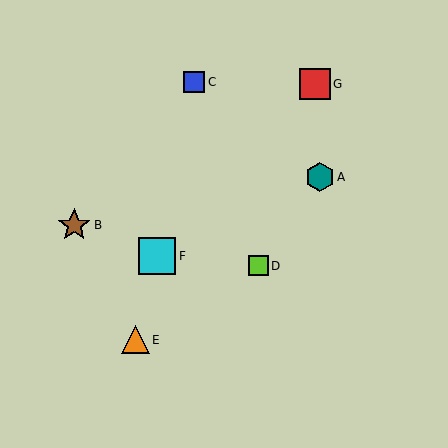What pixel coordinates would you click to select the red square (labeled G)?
Click at (315, 84) to select the red square G.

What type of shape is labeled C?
Shape C is a blue square.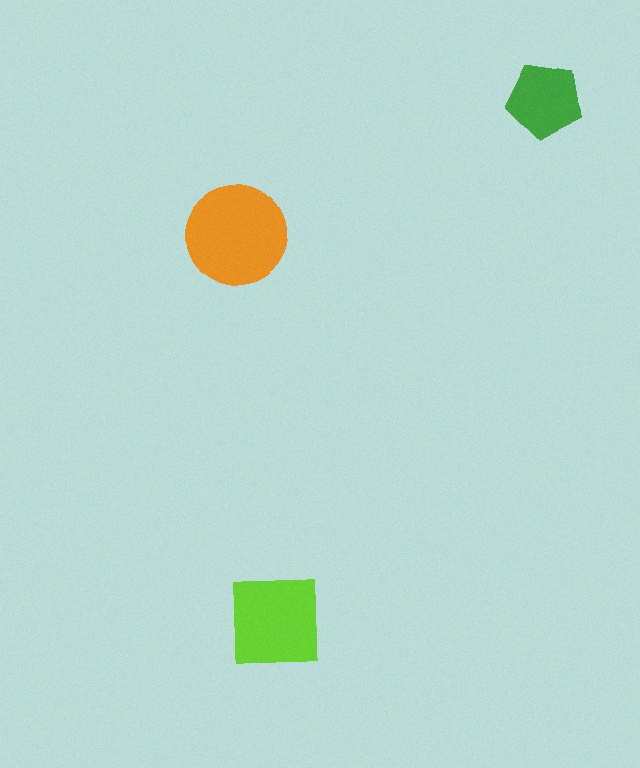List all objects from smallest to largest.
The green pentagon, the lime square, the orange circle.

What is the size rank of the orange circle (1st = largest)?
1st.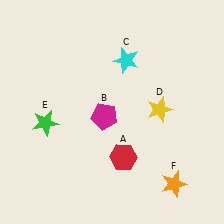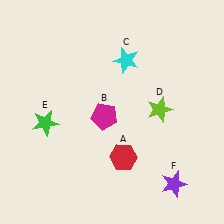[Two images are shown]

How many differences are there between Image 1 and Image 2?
There are 2 differences between the two images.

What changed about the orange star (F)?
In Image 1, F is orange. In Image 2, it changed to purple.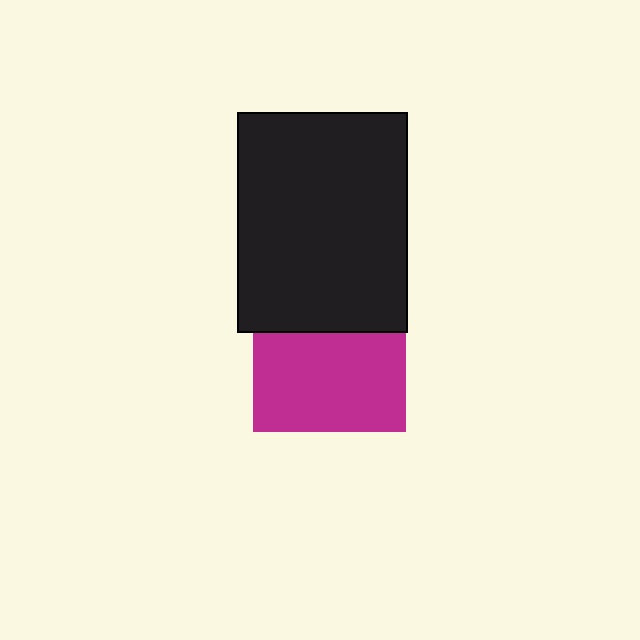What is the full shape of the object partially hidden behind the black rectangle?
The partially hidden object is a magenta square.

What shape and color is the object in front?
The object in front is a black rectangle.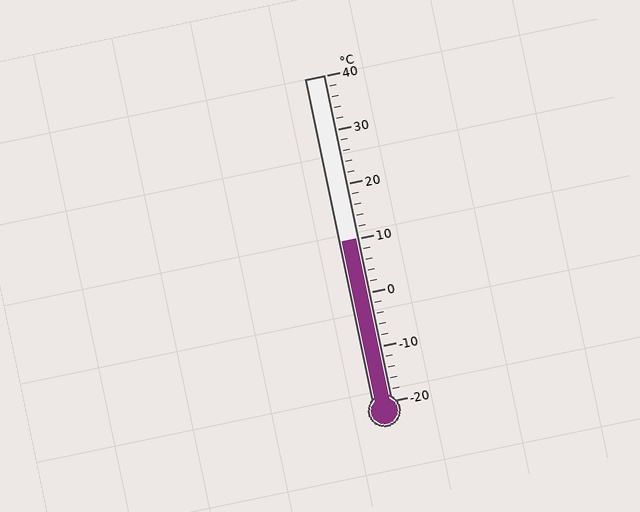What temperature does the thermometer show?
The thermometer shows approximately 10°C.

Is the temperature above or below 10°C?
The temperature is at 10°C.